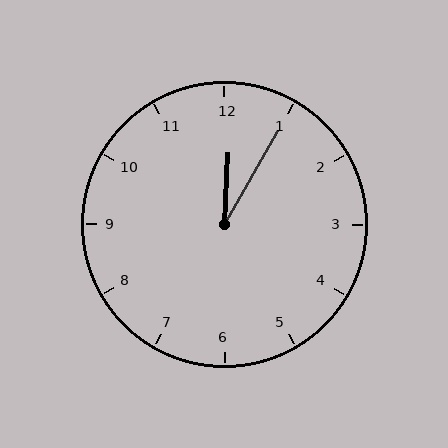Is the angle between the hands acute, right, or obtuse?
It is acute.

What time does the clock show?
12:05.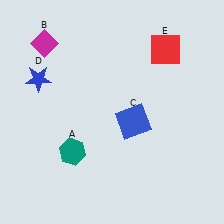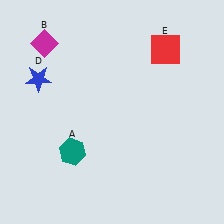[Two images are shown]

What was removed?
The blue square (C) was removed in Image 2.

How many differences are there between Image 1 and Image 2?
There is 1 difference between the two images.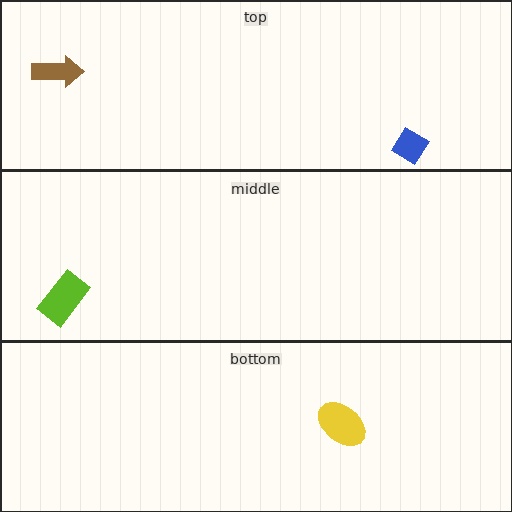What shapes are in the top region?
The blue diamond, the brown arrow.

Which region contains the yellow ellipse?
The bottom region.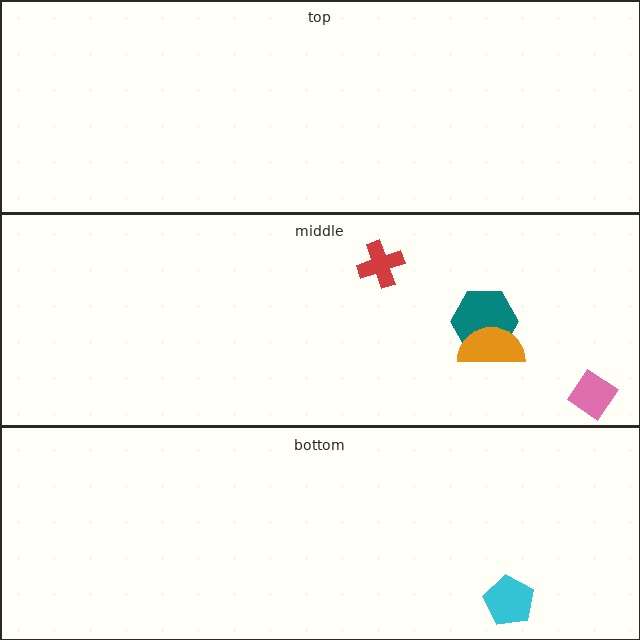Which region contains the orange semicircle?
The middle region.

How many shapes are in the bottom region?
1.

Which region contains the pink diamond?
The middle region.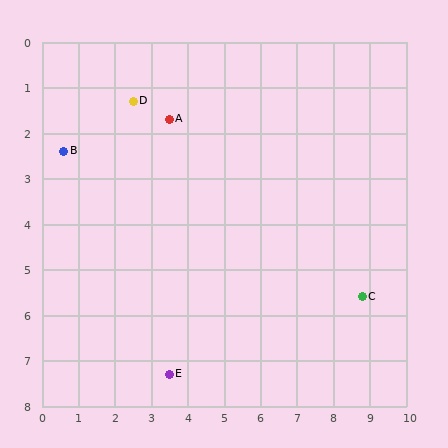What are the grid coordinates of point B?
Point B is at approximately (0.6, 2.4).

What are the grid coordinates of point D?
Point D is at approximately (2.5, 1.3).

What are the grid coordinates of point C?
Point C is at approximately (8.8, 5.6).